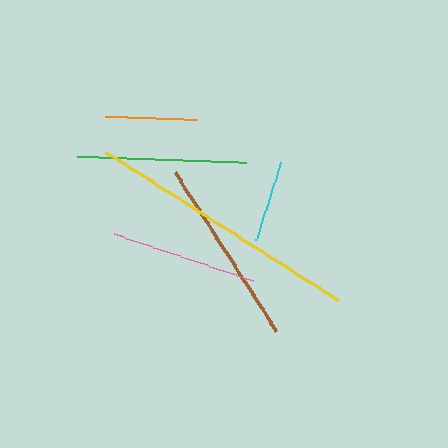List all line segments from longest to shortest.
From longest to shortest: yellow, brown, green, pink, orange, cyan.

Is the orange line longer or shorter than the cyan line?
The orange line is longer than the cyan line.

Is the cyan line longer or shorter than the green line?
The green line is longer than the cyan line.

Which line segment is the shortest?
The cyan line is the shortest at approximately 82 pixels.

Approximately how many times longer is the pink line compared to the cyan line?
The pink line is approximately 1.8 times the length of the cyan line.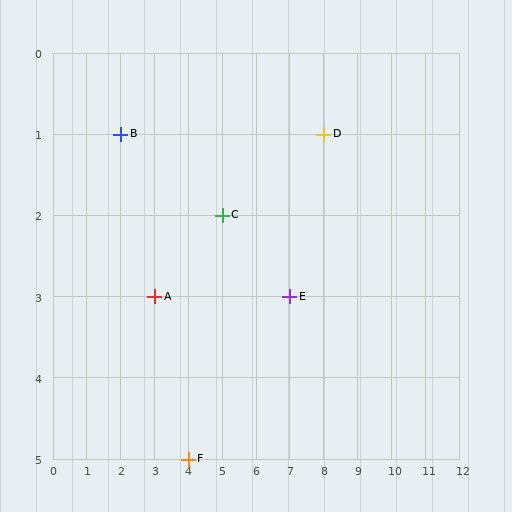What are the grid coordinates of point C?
Point C is at grid coordinates (5, 2).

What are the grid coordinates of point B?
Point B is at grid coordinates (2, 1).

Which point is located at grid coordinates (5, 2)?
Point C is at (5, 2).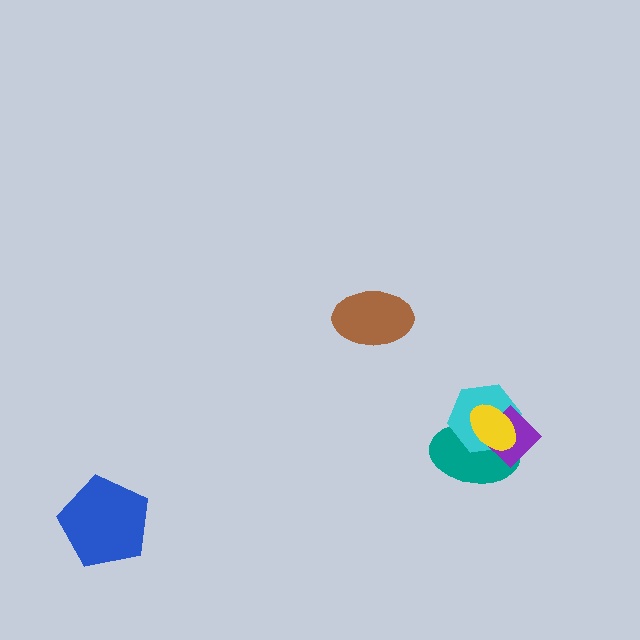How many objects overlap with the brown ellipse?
0 objects overlap with the brown ellipse.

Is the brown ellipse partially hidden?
No, no other shape covers it.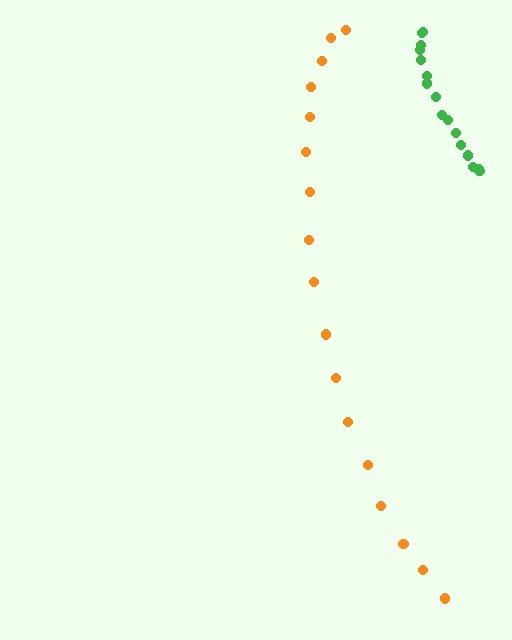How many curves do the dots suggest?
There are 2 distinct paths.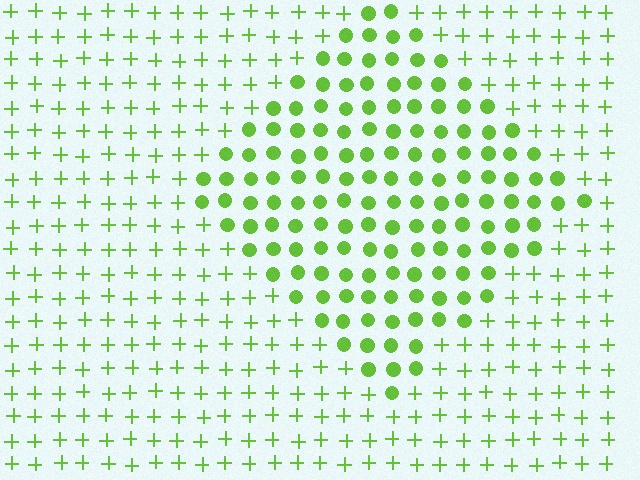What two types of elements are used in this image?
The image uses circles inside the diamond region and plus signs outside it.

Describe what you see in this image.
The image is filled with small lime elements arranged in a uniform grid. A diamond-shaped region contains circles, while the surrounding area contains plus signs. The boundary is defined purely by the change in element shape.